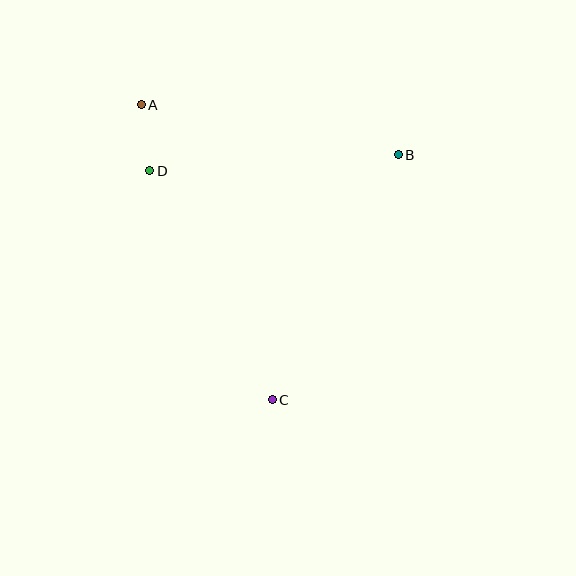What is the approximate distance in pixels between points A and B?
The distance between A and B is approximately 262 pixels.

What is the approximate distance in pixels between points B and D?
The distance between B and D is approximately 249 pixels.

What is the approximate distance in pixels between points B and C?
The distance between B and C is approximately 275 pixels.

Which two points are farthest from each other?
Points A and C are farthest from each other.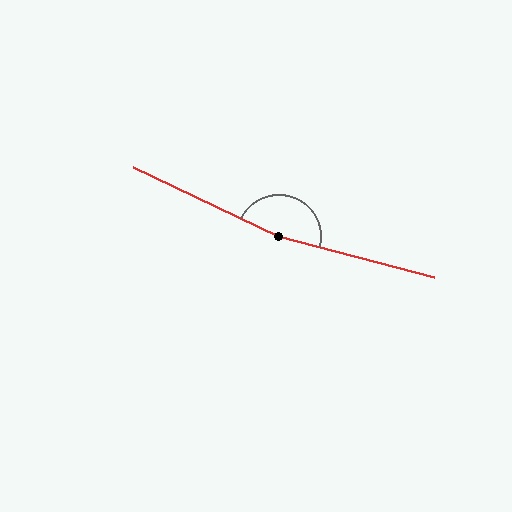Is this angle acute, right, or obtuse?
It is obtuse.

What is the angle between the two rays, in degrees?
Approximately 170 degrees.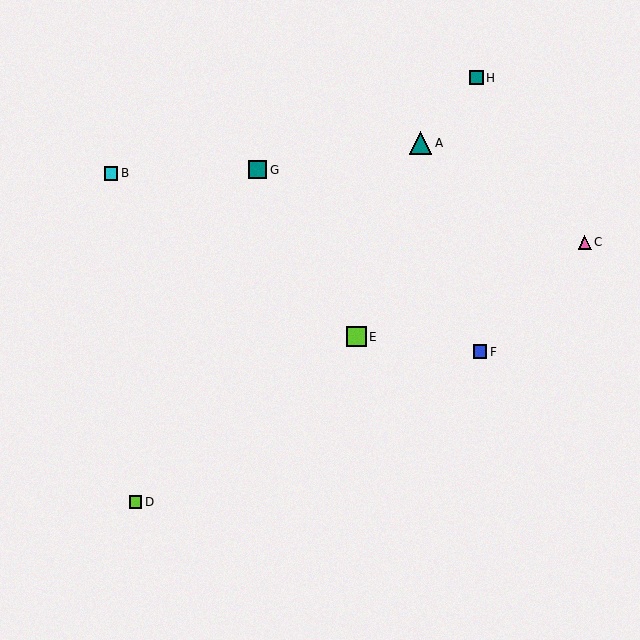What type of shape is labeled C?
Shape C is a pink triangle.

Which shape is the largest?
The teal triangle (labeled A) is the largest.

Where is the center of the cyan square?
The center of the cyan square is at (111, 173).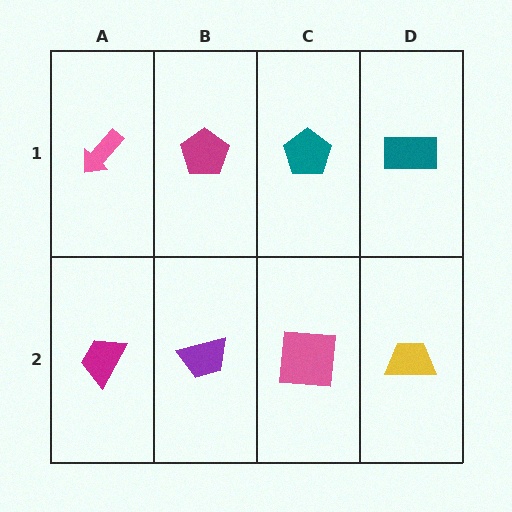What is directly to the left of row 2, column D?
A pink square.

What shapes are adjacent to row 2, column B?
A magenta pentagon (row 1, column B), a magenta trapezoid (row 2, column A), a pink square (row 2, column C).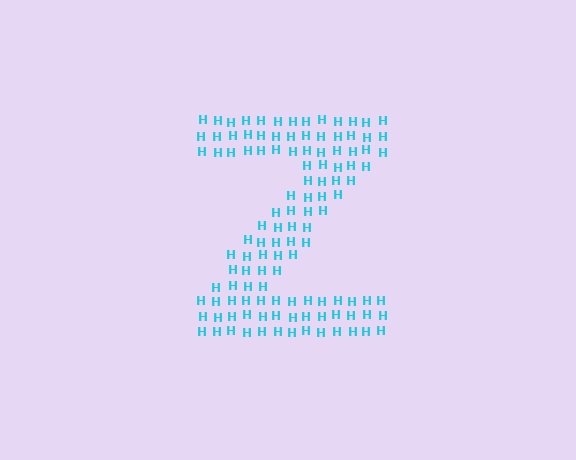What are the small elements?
The small elements are letter H's.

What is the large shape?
The large shape is the letter Z.